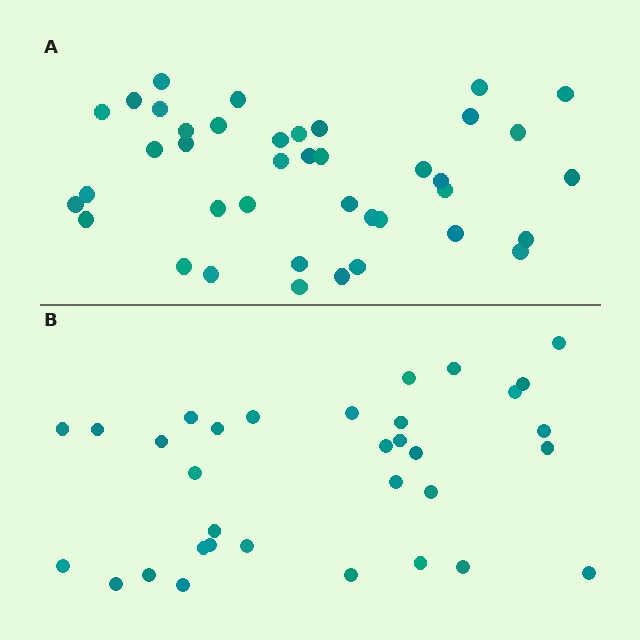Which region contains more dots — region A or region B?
Region A (the top region) has more dots.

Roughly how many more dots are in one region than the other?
Region A has roughly 8 or so more dots than region B.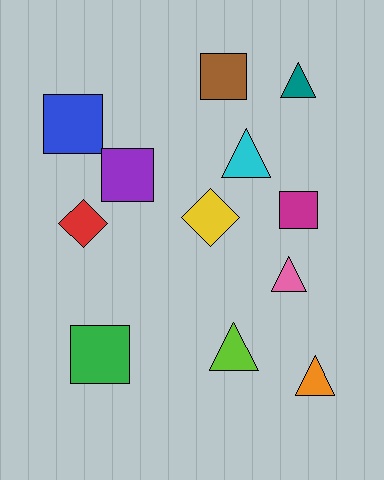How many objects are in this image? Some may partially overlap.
There are 12 objects.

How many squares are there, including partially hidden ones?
There are 5 squares.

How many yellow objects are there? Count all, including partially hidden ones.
There is 1 yellow object.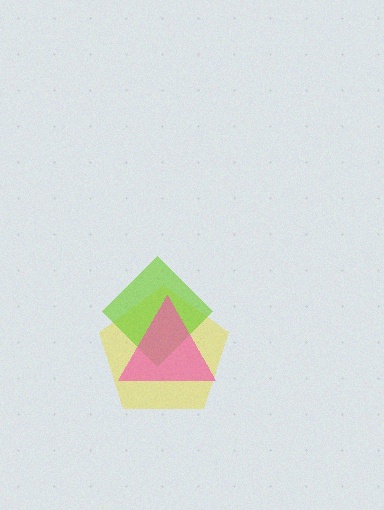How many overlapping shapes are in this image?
There are 3 overlapping shapes in the image.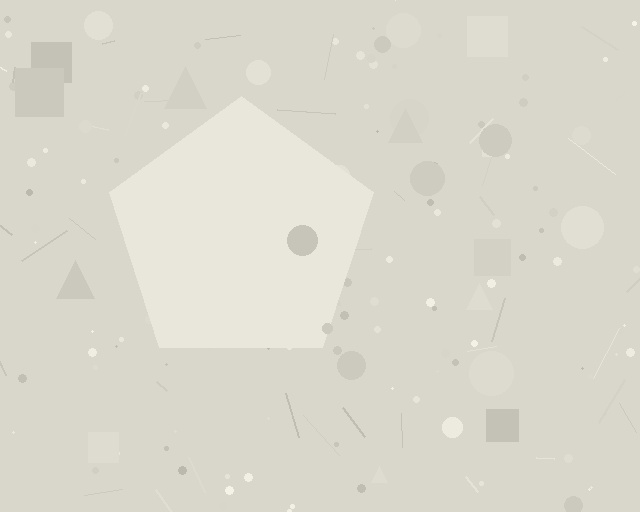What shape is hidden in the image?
A pentagon is hidden in the image.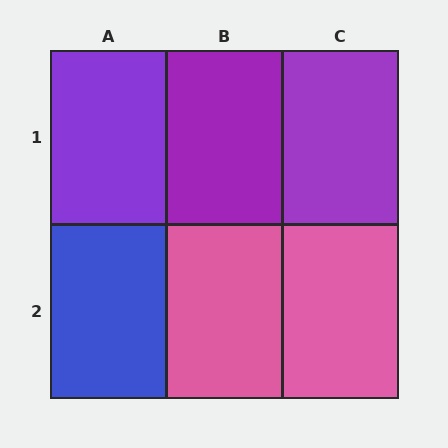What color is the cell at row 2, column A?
Blue.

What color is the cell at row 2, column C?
Pink.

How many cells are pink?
2 cells are pink.